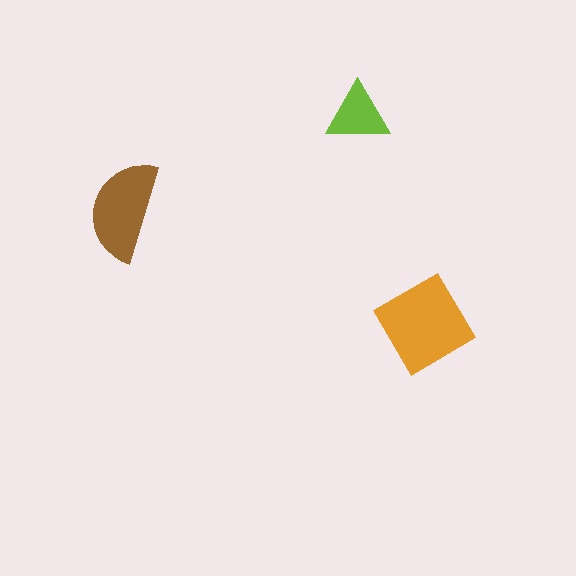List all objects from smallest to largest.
The lime triangle, the brown semicircle, the orange diamond.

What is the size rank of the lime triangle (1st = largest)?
3rd.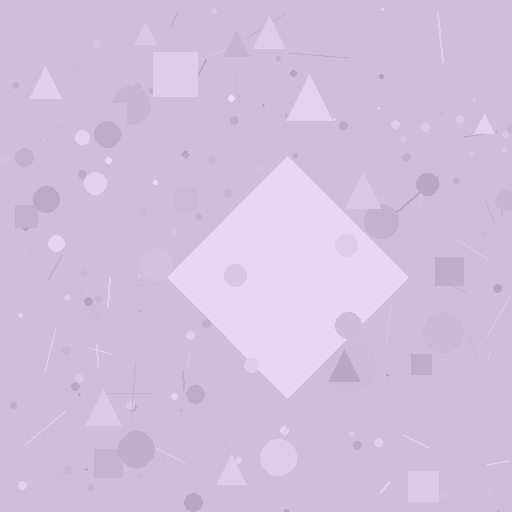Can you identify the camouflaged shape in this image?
The camouflaged shape is a diamond.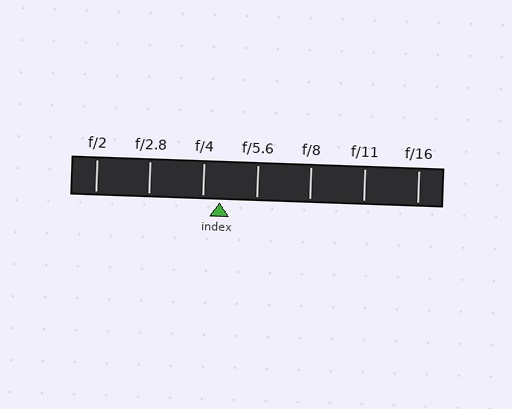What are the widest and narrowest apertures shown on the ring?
The widest aperture shown is f/2 and the narrowest is f/16.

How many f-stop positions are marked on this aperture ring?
There are 7 f-stop positions marked.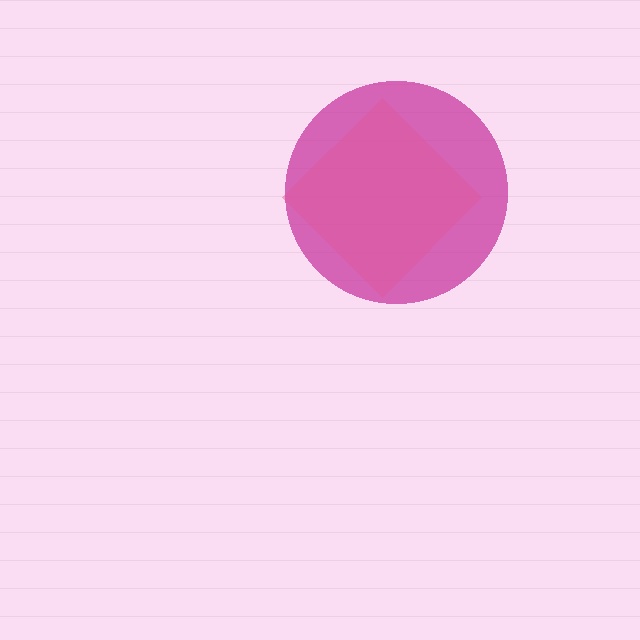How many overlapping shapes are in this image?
There are 2 overlapping shapes in the image.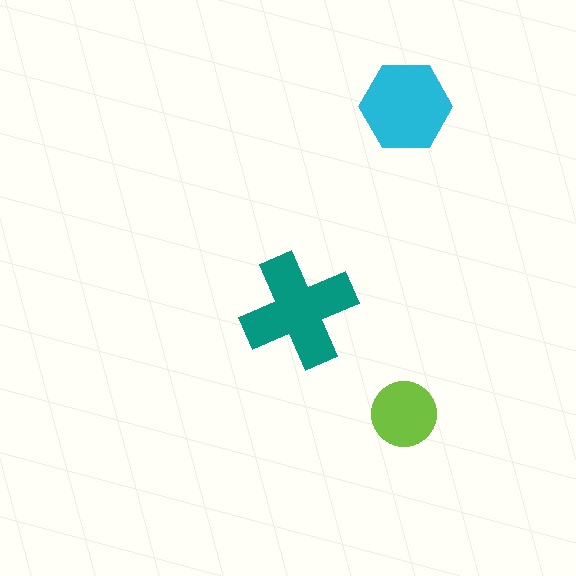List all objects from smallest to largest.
The lime circle, the cyan hexagon, the teal cross.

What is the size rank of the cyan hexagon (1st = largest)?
2nd.